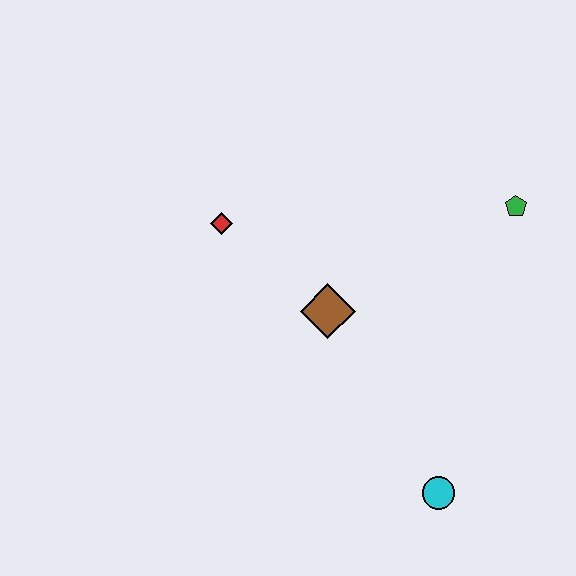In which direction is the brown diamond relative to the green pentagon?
The brown diamond is to the left of the green pentagon.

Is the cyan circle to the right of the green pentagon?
No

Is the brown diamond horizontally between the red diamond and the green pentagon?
Yes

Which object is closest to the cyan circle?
The brown diamond is closest to the cyan circle.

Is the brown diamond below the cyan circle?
No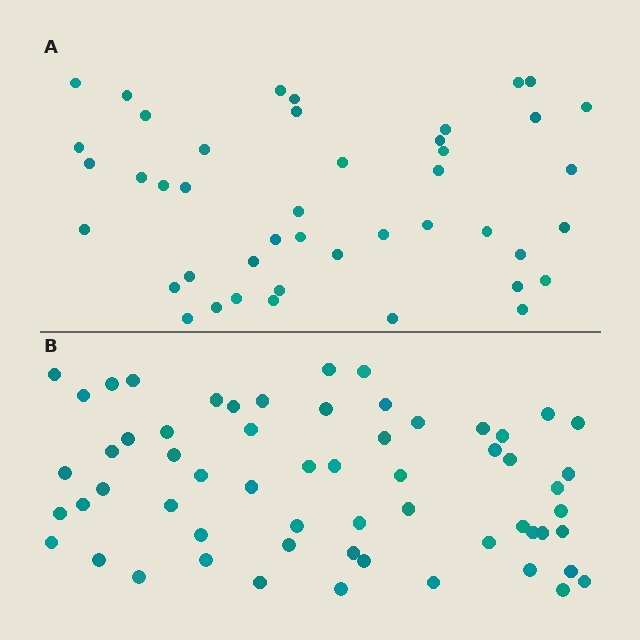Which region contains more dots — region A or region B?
Region B (the bottom region) has more dots.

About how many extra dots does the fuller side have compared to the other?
Region B has approximately 15 more dots than region A.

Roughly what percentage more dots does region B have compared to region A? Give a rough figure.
About 35% more.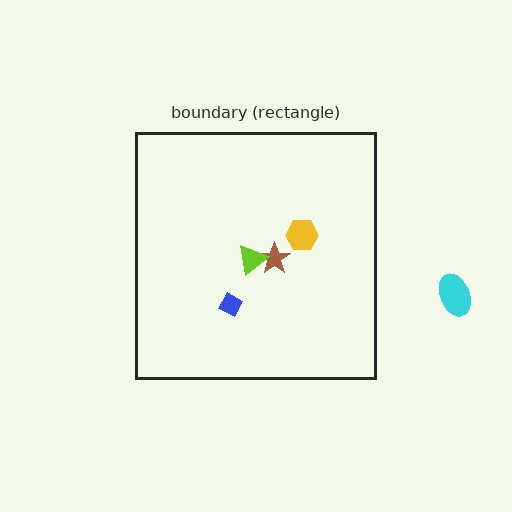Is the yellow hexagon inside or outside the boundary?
Inside.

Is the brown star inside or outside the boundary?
Inside.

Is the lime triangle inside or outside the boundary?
Inside.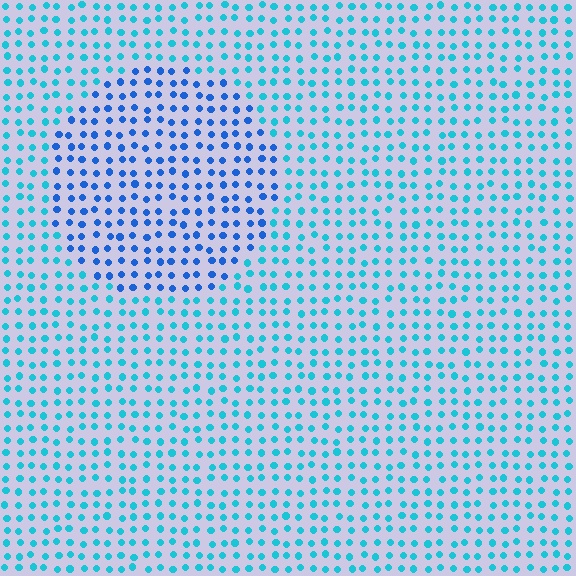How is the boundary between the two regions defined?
The boundary is defined purely by a slight shift in hue (about 32 degrees). Spacing, size, and orientation are identical on both sides.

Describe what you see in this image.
The image is filled with small cyan elements in a uniform arrangement. A circle-shaped region is visible where the elements are tinted to a slightly different hue, forming a subtle color boundary.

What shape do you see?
I see a circle.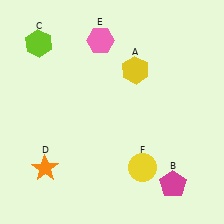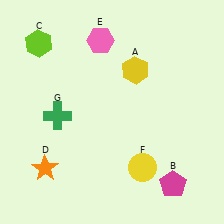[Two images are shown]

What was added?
A green cross (G) was added in Image 2.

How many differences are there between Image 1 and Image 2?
There is 1 difference between the two images.